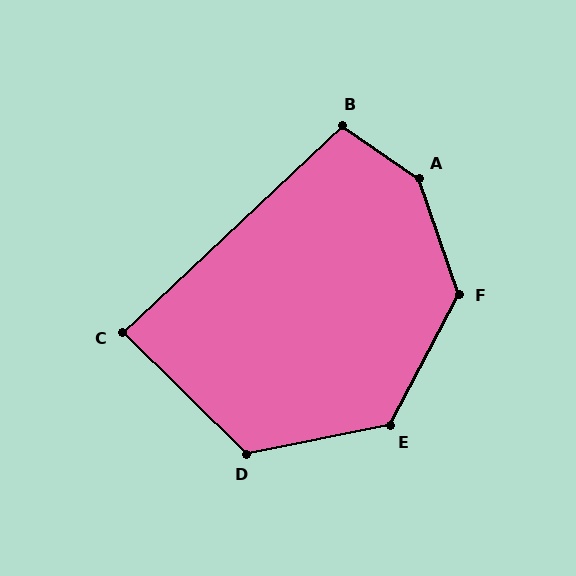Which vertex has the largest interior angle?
A, at approximately 143 degrees.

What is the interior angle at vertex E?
Approximately 129 degrees (obtuse).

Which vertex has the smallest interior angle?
C, at approximately 88 degrees.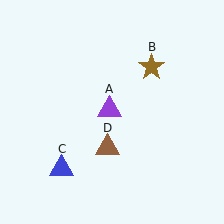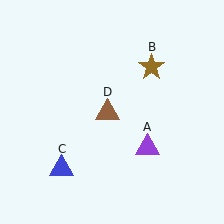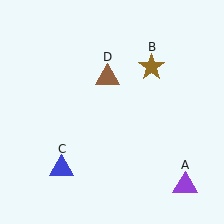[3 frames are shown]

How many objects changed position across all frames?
2 objects changed position: purple triangle (object A), brown triangle (object D).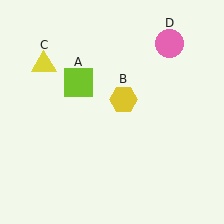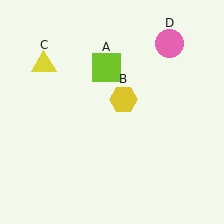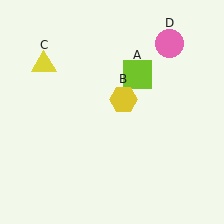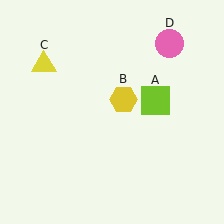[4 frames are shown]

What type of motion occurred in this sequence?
The lime square (object A) rotated clockwise around the center of the scene.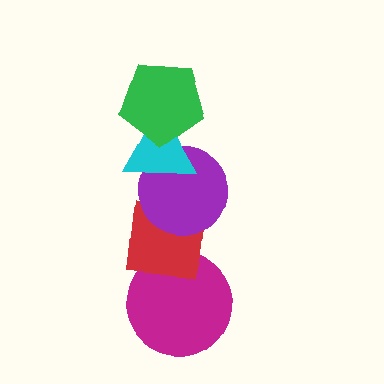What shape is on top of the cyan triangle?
The green pentagon is on top of the cyan triangle.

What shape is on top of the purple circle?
The cyan triangle is on top of the purple circle.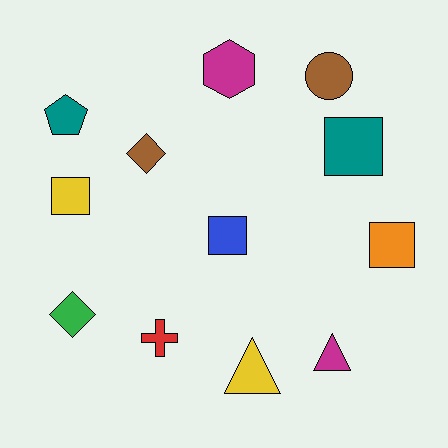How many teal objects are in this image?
There are 2 teal objects.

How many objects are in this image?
There are 12 objects.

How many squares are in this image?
There are 4 squares.